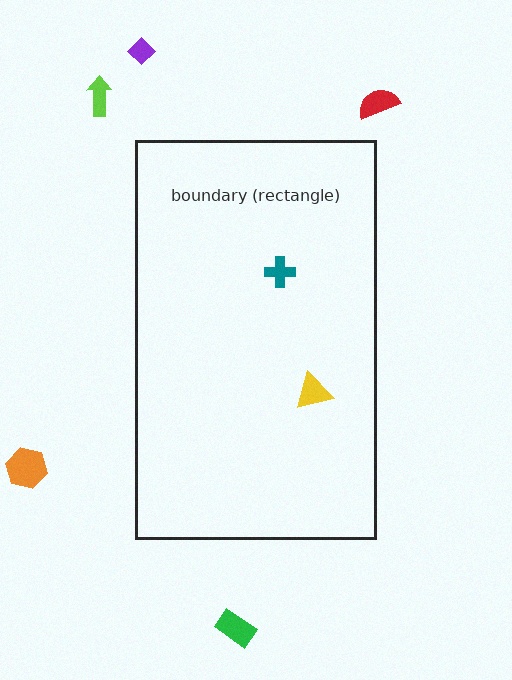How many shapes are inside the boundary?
2 inside, 5 outside.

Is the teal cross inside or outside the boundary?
Inside.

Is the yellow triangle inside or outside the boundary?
Inside.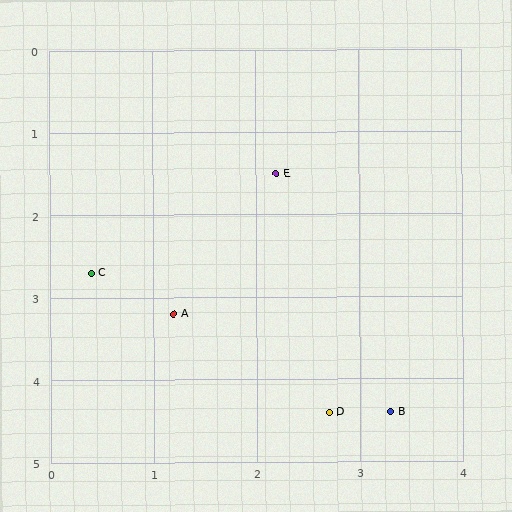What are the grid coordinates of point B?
Point B is at approximately (3.3, 4.4).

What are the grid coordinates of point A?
Point A is at approximately (1.2, 3.2).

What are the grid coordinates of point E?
Point E is at approximately (2.2, 1.5).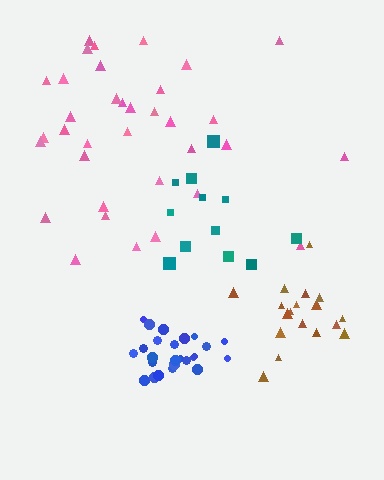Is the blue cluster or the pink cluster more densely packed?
Blue.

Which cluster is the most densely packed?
Blue.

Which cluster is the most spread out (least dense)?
Pink.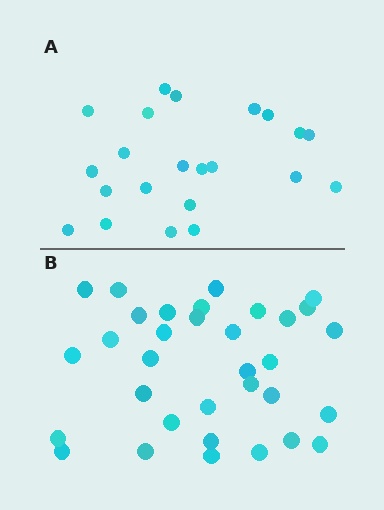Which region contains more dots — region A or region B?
Region B (the bottom region) has more dots.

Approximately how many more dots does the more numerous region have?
Region B has roughly 12 or so more dots than region A.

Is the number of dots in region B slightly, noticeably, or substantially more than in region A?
Region B has substantially more. The ratio is roughly 1.5 to 1.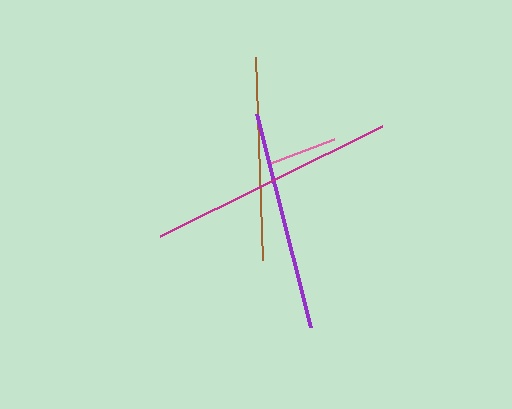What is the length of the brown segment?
The brown segment is approximately 203 pixels long.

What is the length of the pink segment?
The pink segment is approximately 70 pixels long.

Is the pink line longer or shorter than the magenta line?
The magenta line is longer than the pink line.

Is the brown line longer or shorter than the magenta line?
The magenta line is longer than the brown line.